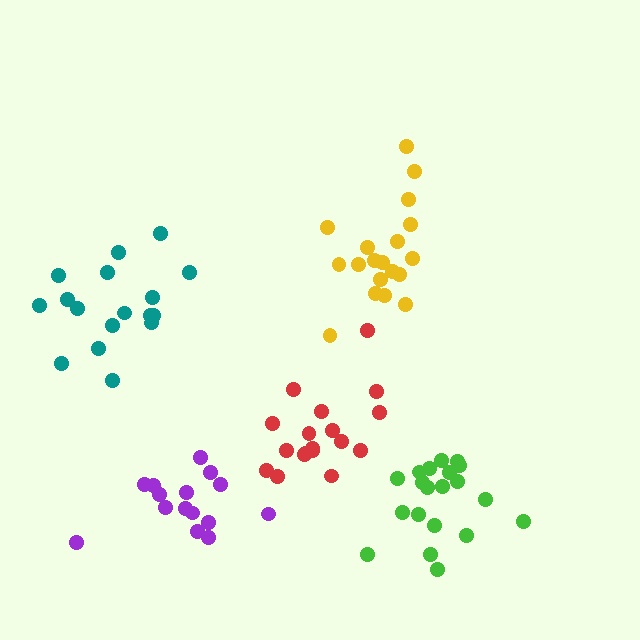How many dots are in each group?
Group 1: 19 dots, Group 2: 18 dots, Group 3: 17 dots, Group 4: 20 dots, Group 5: 15 dots (89 total).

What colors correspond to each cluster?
The clusters are colored: yellow, red, teal, green, purple.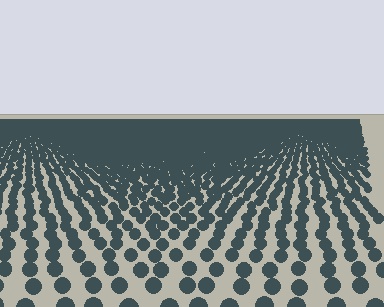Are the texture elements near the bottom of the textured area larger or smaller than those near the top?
Larger. Near the bottom, elements are closer to the viewer and appear at a bigger on-screen size.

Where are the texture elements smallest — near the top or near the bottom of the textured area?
Near the top.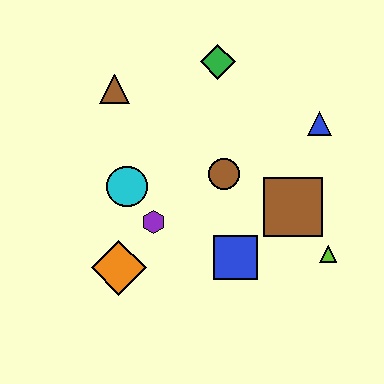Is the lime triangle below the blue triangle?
Yes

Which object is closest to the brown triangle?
The cyan circle is closest to the brown triangle.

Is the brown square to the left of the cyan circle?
No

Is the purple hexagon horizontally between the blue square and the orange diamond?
Yes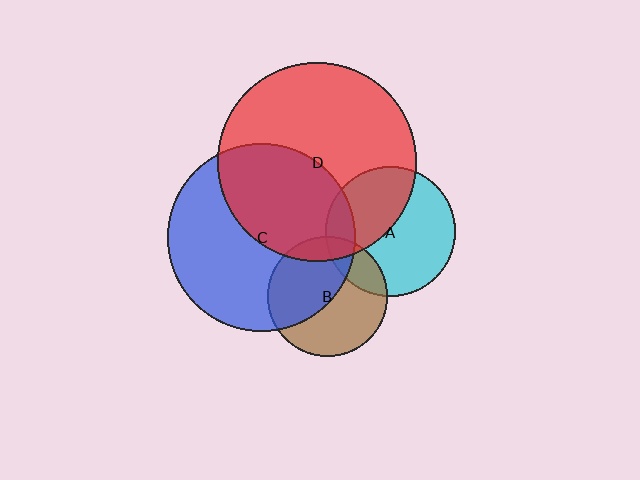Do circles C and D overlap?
Yes.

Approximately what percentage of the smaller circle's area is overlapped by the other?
Approximately 45%.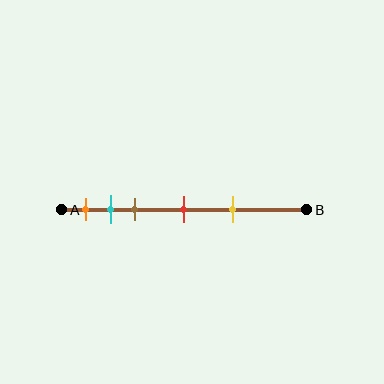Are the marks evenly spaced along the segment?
No, the marks are not evenly spaced.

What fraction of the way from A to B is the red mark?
The red mark is approximately 50% (0.5) of the way from A to B.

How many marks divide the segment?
There are 5 marks dividing the segment.